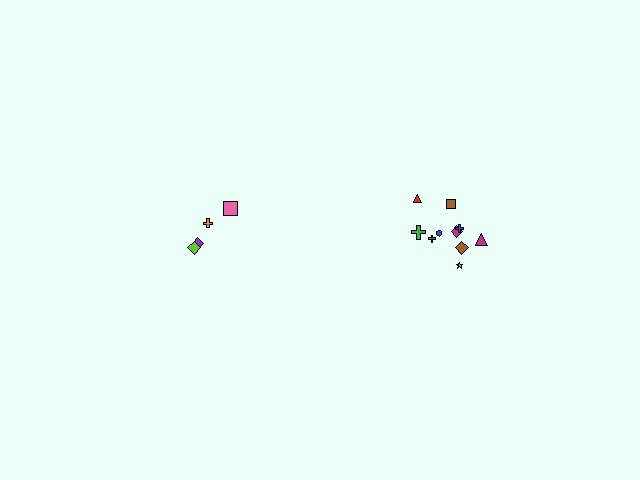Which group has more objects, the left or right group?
The right group.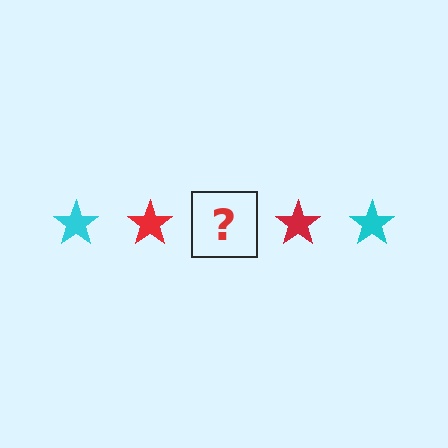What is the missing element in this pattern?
The missing element is a cyan star.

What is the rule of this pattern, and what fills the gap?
The rule is that the pattern cycles through cyan, red stars. The gap should be filled with a cyan star.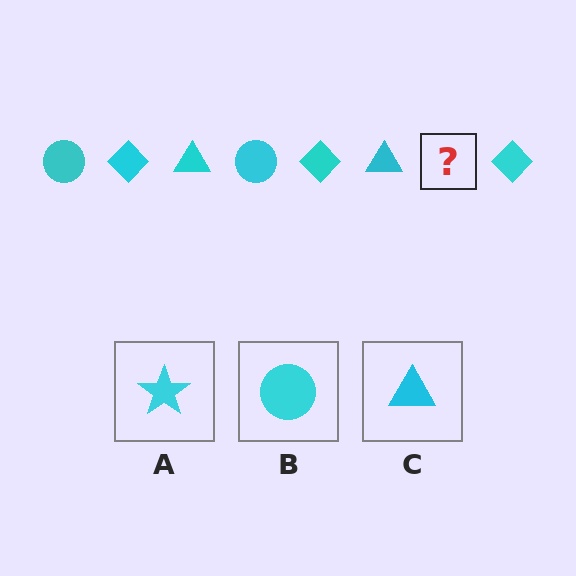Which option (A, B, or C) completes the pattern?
B.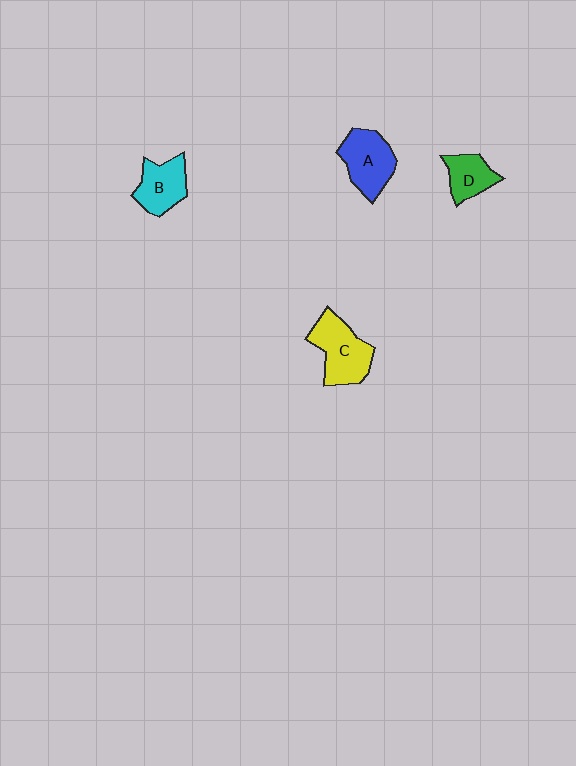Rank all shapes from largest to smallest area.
From largest to smallest: C (yellow), A (blue), B (cyan), D (green).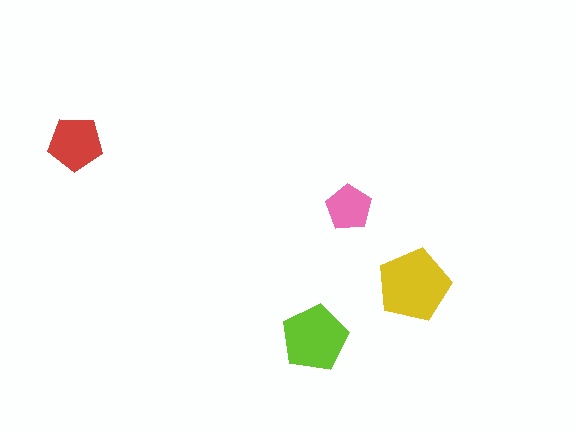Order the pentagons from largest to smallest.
the yellow one, the lime one, the red one, the pink one.